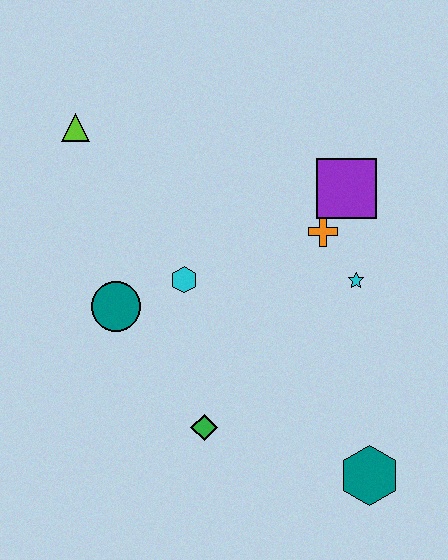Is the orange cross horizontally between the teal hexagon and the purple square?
No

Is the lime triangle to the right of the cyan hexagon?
No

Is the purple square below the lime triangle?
Yes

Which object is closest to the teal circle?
The cyan hexagon is closest to the teal circle.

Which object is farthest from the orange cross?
The lime triangle is farthest from the orange cross.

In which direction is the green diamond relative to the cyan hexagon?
The green diamond is below the cyan hexagon.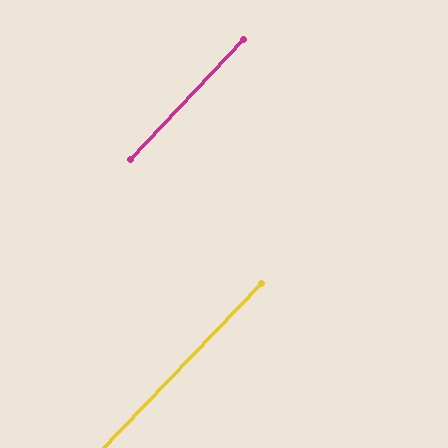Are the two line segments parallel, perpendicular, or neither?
Parallel — their directions differ by only 0.3°.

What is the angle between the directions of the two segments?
Approximately 0 degrees.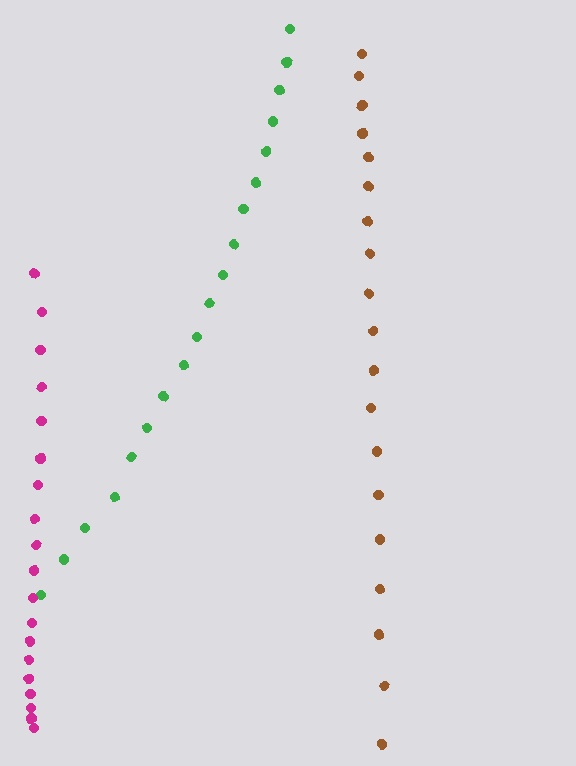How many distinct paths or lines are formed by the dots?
There are 3 distinct paths.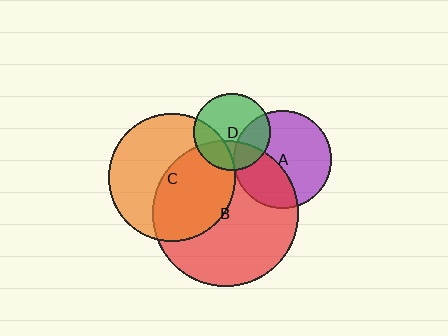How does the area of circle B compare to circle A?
Approximately 2.2 times.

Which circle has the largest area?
Circle B (red).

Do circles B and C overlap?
Yes.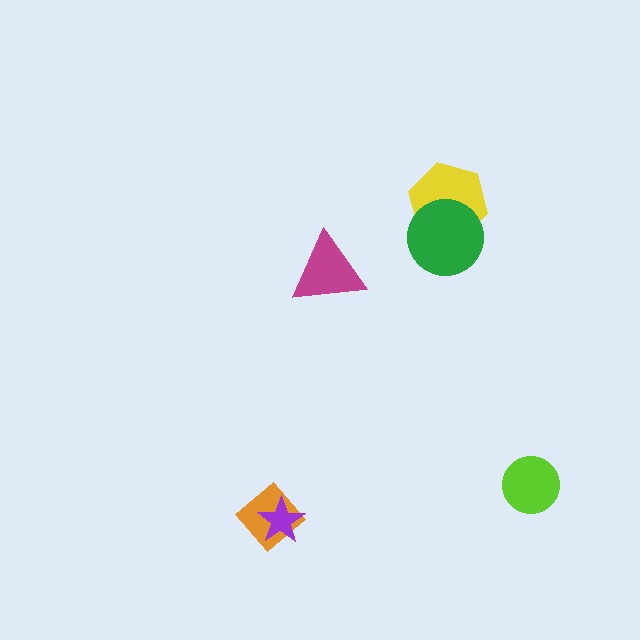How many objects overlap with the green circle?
1 object overlaps with the green circle.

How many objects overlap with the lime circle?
0 objects overlap with the lime circle.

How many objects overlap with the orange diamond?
1 object overlaps with the orange diamond.